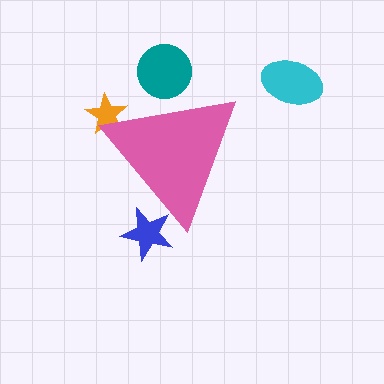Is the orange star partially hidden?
Yes, the orange star is partially hidden behind the pink triangle.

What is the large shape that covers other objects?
A pink triangle.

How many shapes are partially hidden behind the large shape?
3 shapes are partially hidden.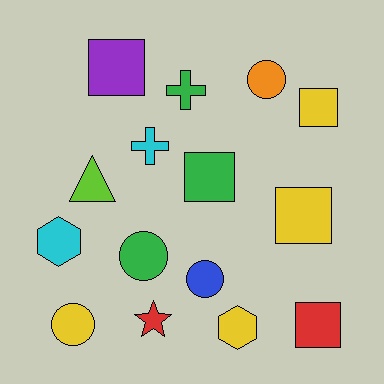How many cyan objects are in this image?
There are 2 cyan objects.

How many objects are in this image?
There are 15 objects.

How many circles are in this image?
There are 4 circles.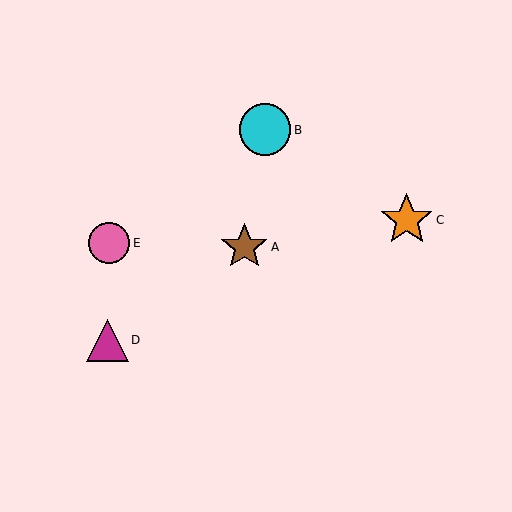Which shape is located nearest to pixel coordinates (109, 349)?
The magenta triangle (labeled D) at (108, 340) is nearest to that location.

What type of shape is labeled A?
Shape A is a brown star.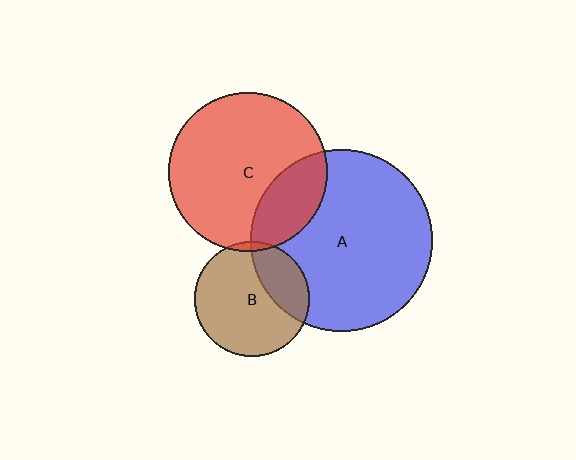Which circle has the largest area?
Circle A (blue).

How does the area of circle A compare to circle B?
Approximately 2.5 times.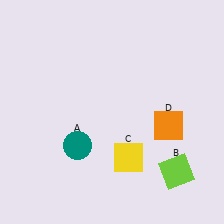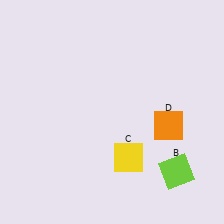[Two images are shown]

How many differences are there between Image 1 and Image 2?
There is 1 difference between the two images.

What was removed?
The teal circle (A) was removed in Image 2.